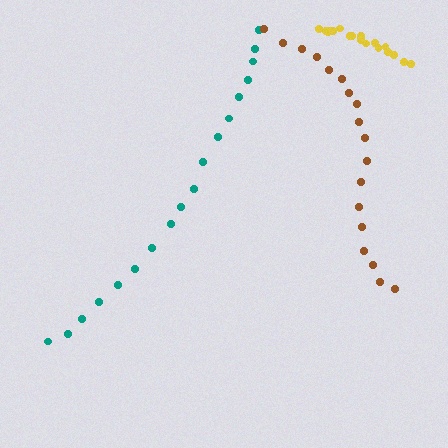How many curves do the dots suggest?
There are 3 distinct paths.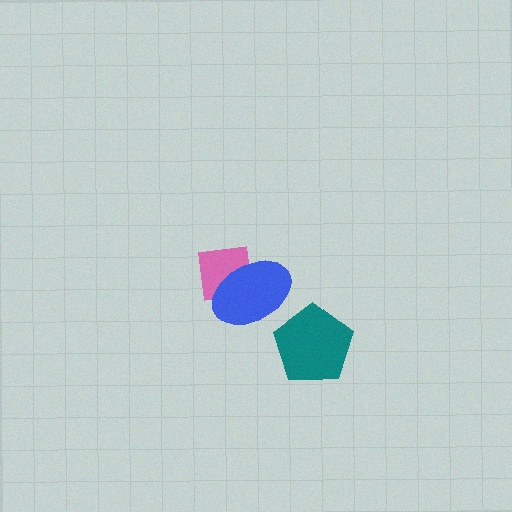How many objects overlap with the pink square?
1 object overlaps with the pink square.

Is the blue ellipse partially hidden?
No, no other shape covers it.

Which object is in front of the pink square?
The blue ellipse is in front of the pink square.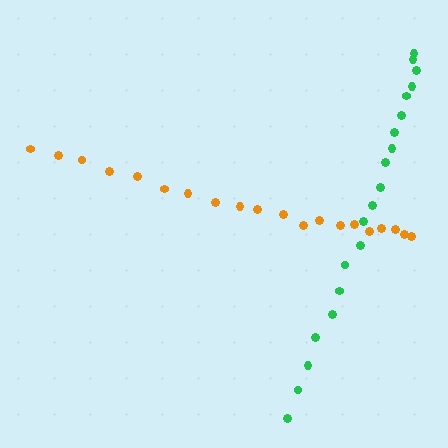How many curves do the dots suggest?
There are 2 distinct paths.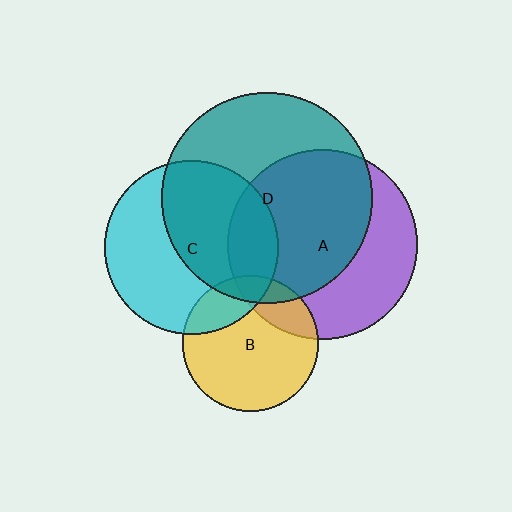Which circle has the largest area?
Circle D (teal).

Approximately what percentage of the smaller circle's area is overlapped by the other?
Approximately 20%.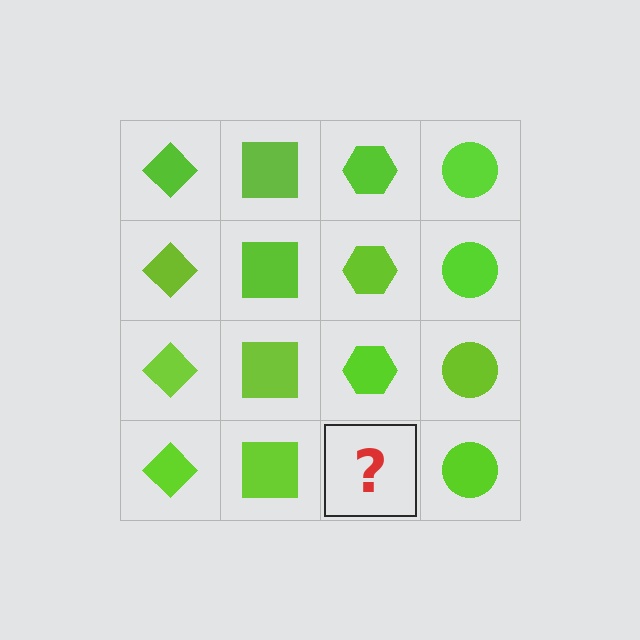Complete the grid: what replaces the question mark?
The question mark should be replaced with a lime hexagon.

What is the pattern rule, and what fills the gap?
The rule is that each column has a consistent shape. The gap should be filled with a lime hexagon.